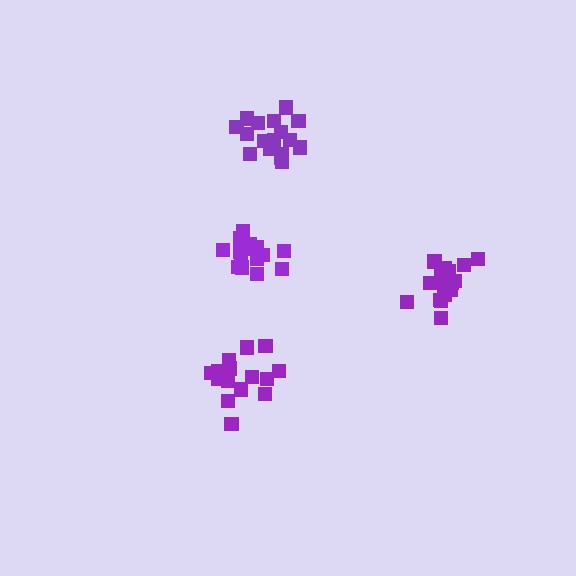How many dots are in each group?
Group 1: 15 dots, Group 2: 15 dots, Group 3: 18 dots, Group 4: 17 dots (65 total).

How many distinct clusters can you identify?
There are 4 distinct clusters.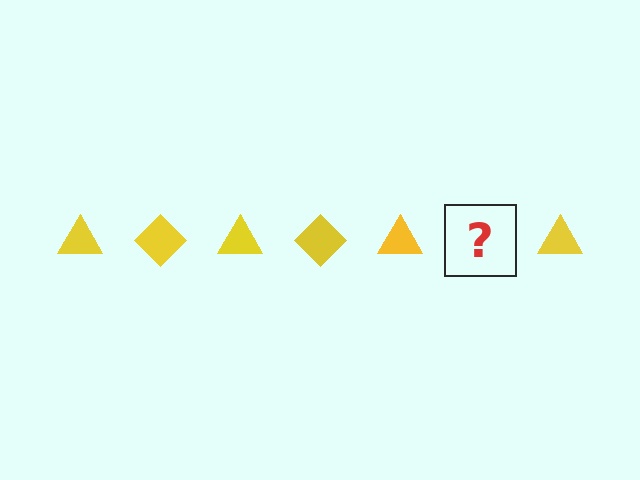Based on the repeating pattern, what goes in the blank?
The blank should be a yellow diamond.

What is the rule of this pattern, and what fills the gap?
The rule is that the pattern cycles through triangle, diamond shapes in yellow. The gap should be filled with a yellow diamond.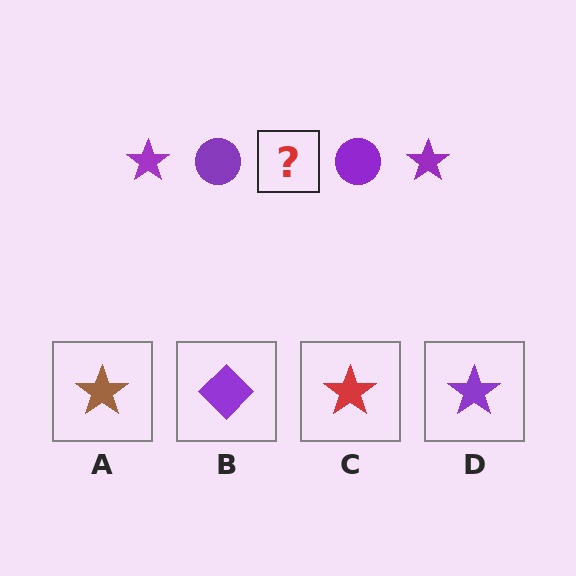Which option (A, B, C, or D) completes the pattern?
D.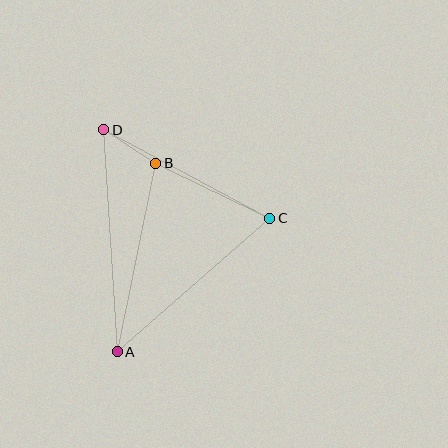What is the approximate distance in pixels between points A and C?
The distance between A and C is approximately 203 pixels.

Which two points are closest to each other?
Points B and D are closest to each other.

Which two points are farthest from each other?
Points A and D are farthest from each other.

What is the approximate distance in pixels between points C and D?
The distance between C and D is approximately 188 pixels.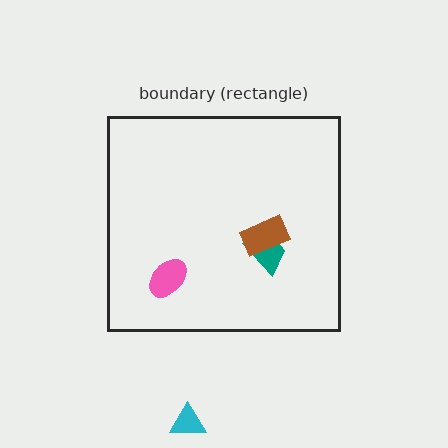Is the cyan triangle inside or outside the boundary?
Outside.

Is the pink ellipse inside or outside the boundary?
Inside.